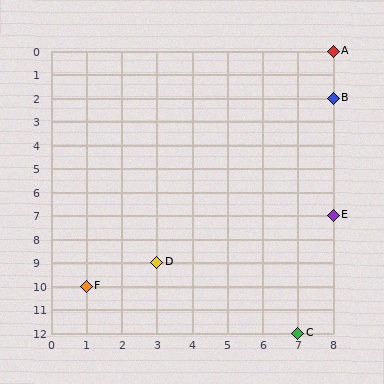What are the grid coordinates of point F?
Point F is at grid coordinates (1, 10).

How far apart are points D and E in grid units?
Points D and E are 5 columns and 2 rows apart (about 5.4 grid units diagonally).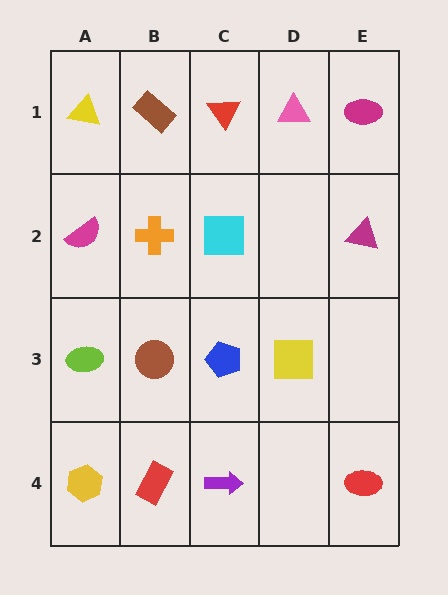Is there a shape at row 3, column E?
No, that cell is empty.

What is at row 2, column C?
A cyan square.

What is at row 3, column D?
A yellow square.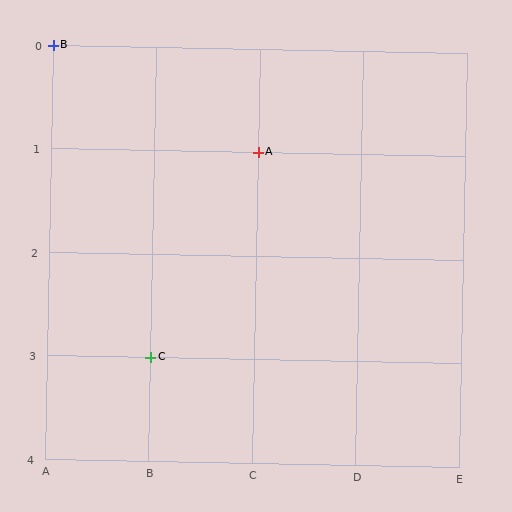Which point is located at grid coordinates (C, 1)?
Point A is at (C, 1).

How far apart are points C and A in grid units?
Points C and A are 1 column and 2 rows apart (about 2.2 grid units diagonally).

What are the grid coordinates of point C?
Point C is at grid coordinates (B, 3).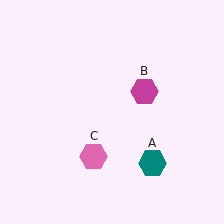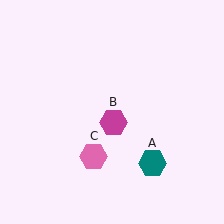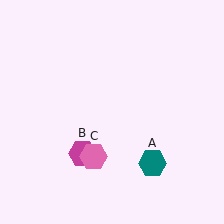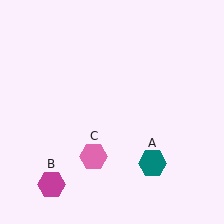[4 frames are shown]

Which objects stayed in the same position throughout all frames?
Teal hexagon (object A) and pink hexagon (object C) remained stationary.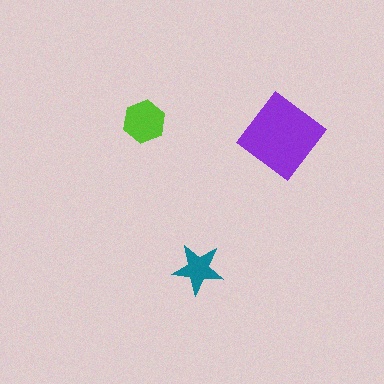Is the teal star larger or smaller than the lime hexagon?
Smaller.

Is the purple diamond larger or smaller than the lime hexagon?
Larger.